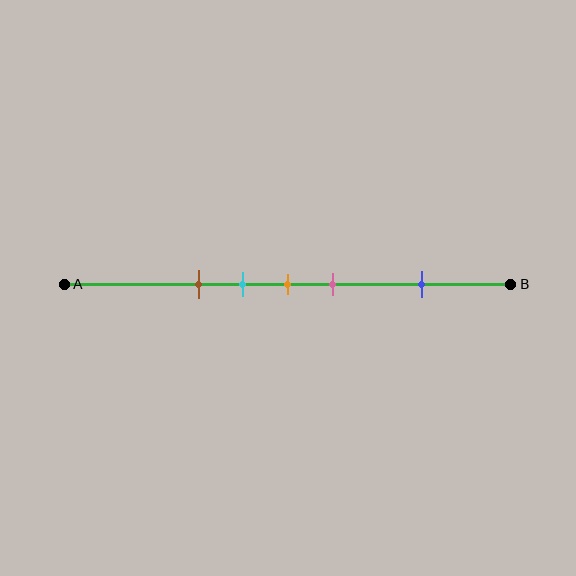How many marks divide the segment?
There are 5 marks dividing the segment.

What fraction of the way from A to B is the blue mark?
The blue mark is approximately 80% (0.8) of the way from A to B.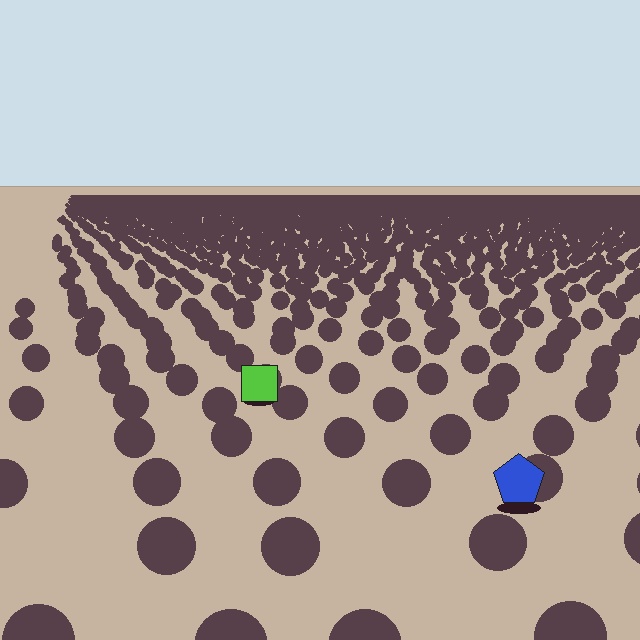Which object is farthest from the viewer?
The lime square is farthest from the viewer. It appears smaller and the ground texture around it is denser.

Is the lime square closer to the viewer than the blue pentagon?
No. The blue pentagon is closer — you can tell from the texture gradient: the ground texture is coarser near it.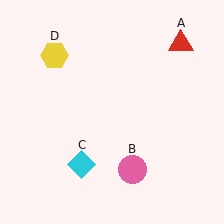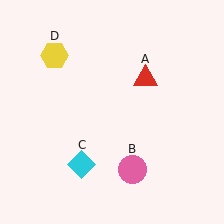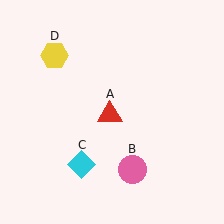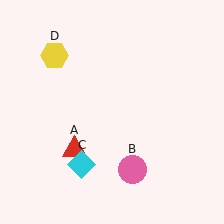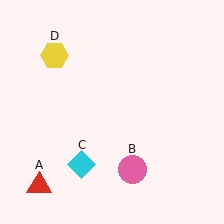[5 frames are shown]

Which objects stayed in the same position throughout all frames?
Pink circle (object B) and cyan diamond (object C) and yellow hexagon (object D) remained stationary.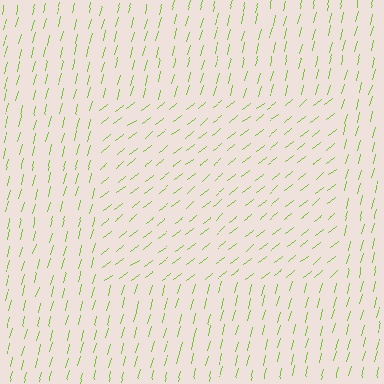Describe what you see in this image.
The image is filled with small lime line segments. A rectangle region in the image has lines oriented differently from the surrounding lines, creating a visible texture boundary.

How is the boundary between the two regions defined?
The boundary is defined purely by a change in line orientation (approximately 37 degrees difference). All lines are the same color and thickness.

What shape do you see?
I see a rectangle.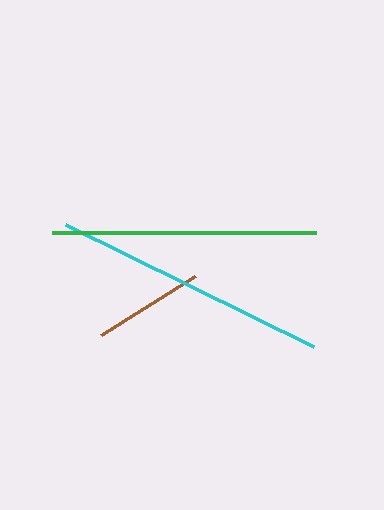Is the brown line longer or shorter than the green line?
The green line is longer than the brown line.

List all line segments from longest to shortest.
From longest to shortest: cyan, green, brown.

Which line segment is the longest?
The cyan line is the longest at approximately 276 pixels.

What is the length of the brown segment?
The brown segment is approximately 111 pixels long.